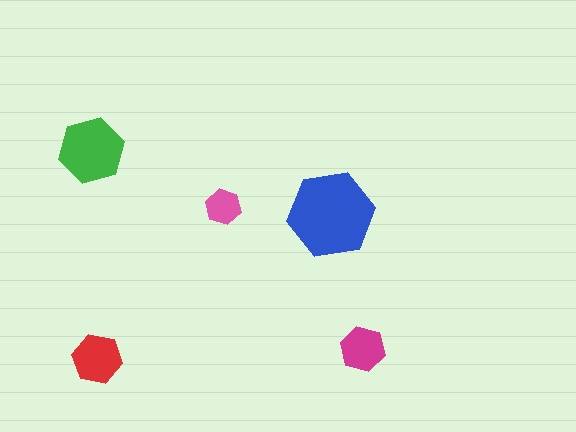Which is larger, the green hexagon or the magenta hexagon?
The green one.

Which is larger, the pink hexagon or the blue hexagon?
The blue one.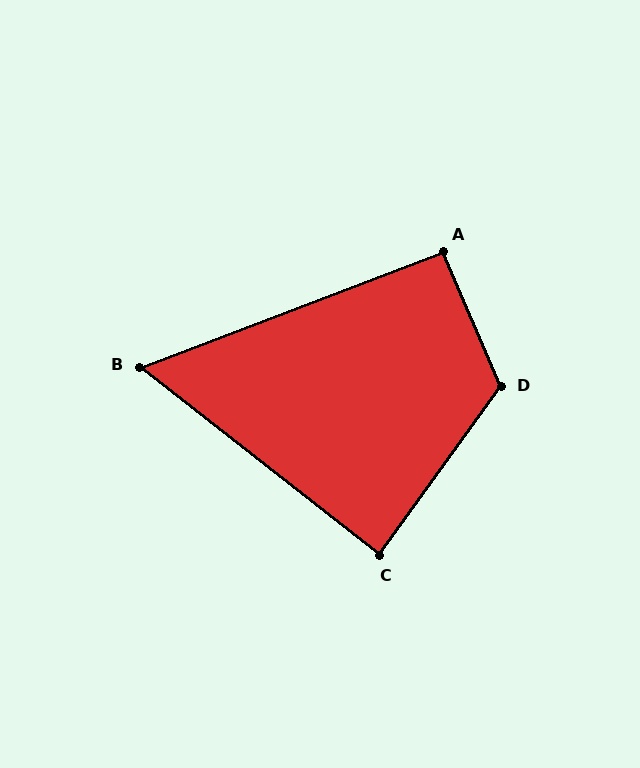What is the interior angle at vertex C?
Approximately 88 degrees (approximately right).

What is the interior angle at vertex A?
Approximately 92 degrees (approximately right).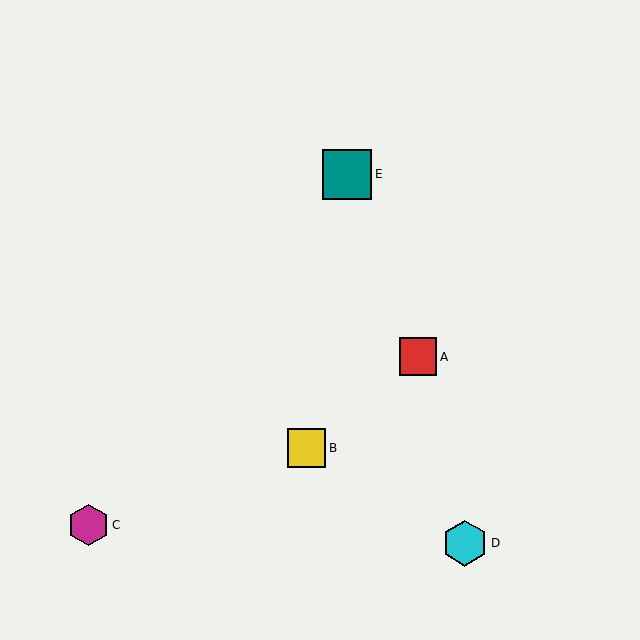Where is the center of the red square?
The center of the red square is at (418, 357).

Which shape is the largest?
The teal square (labeled E) is the largest.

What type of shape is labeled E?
Shape E is a teal square.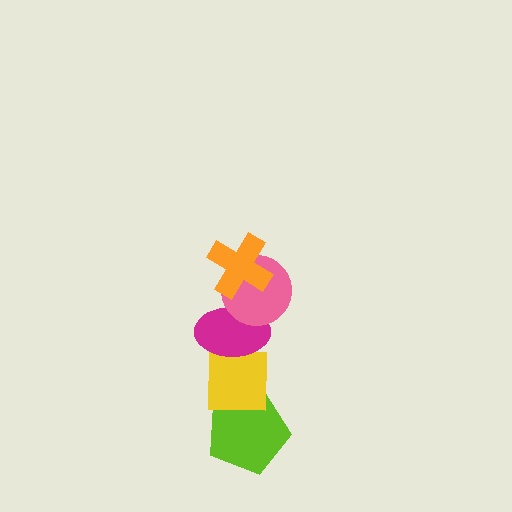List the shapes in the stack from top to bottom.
From top to bottom: the orange cross, the pink circle, the magenta ellipse, the yellow square, the lime pentagon.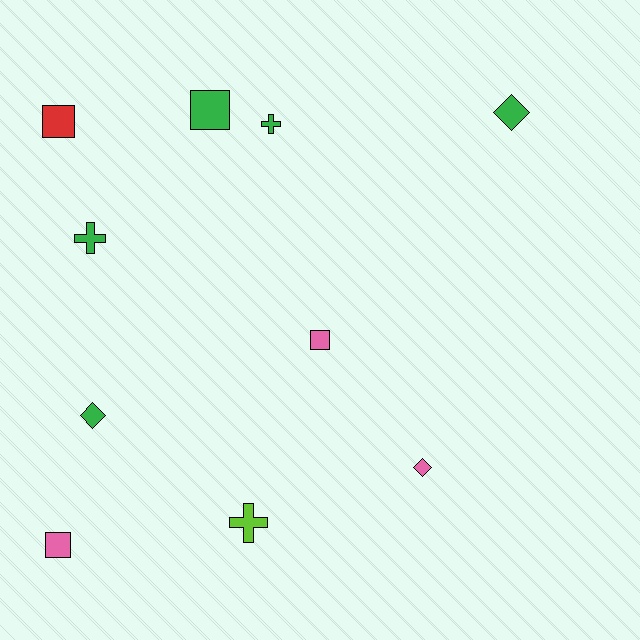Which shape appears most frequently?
Square, with 4 objects.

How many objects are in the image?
There are 10 objects.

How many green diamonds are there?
There are 2 green diamonds.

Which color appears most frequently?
Green, with 5 objects.